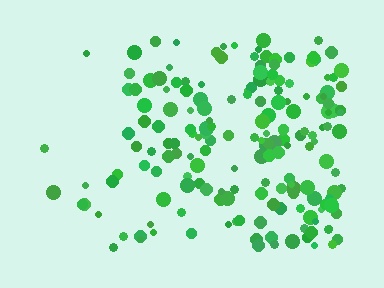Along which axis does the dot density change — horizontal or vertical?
Horizontal.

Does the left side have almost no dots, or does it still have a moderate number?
Still a moderate number, just noticeably fewer than the right.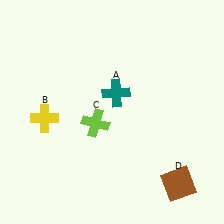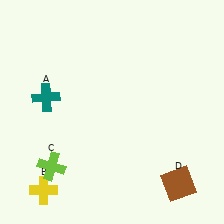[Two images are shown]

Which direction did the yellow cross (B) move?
The yellow cross (B) moved down.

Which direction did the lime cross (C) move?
The lime cross (C) moved left.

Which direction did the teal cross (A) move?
The teal cross (A) moved left.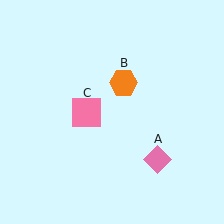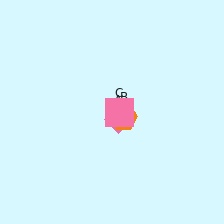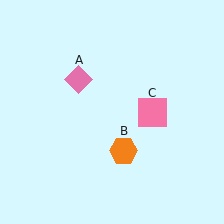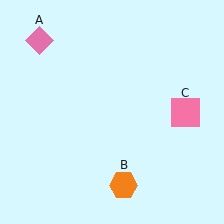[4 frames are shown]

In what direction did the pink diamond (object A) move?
The pink diamond (object A) moved up and to the left.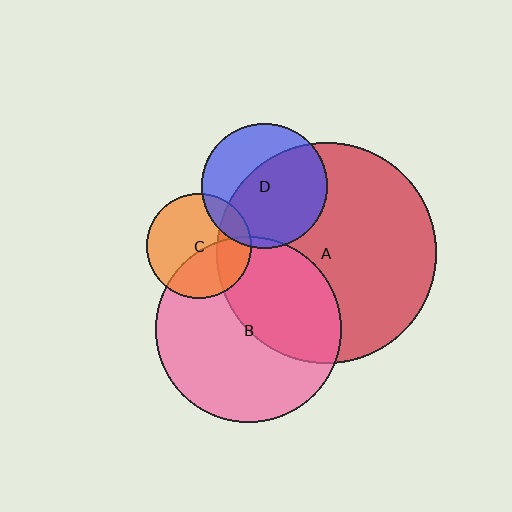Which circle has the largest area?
Circle A (red).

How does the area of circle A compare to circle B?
Approximately 1.4 times.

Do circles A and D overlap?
Yes.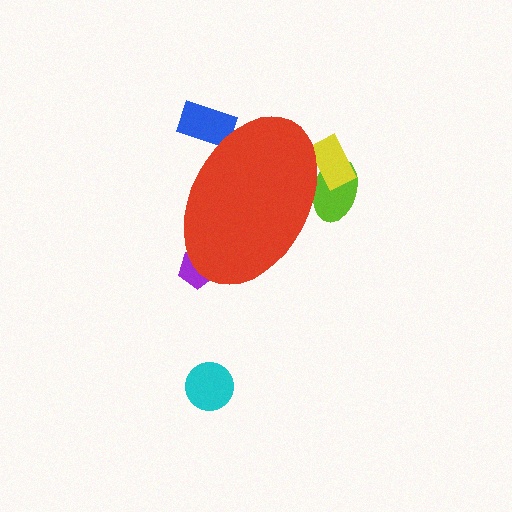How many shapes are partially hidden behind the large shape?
4 shapes are partially hidden.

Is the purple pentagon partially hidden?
Yes, the purple pentagon is partially hidden behind the red ellipse.